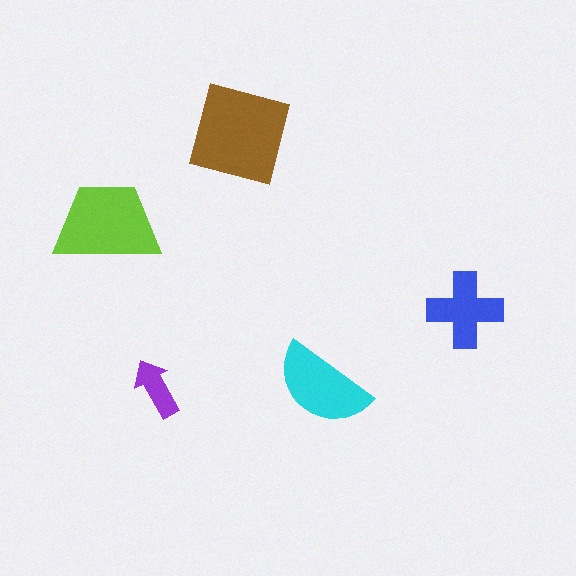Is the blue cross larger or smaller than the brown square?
Smaller.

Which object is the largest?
The brown square.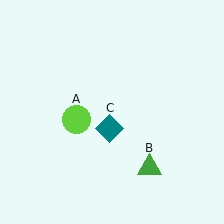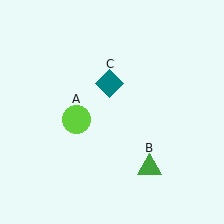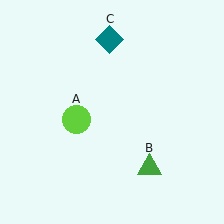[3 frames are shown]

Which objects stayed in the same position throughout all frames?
Lime circle (object A) and green triangle (object B) remained stationary.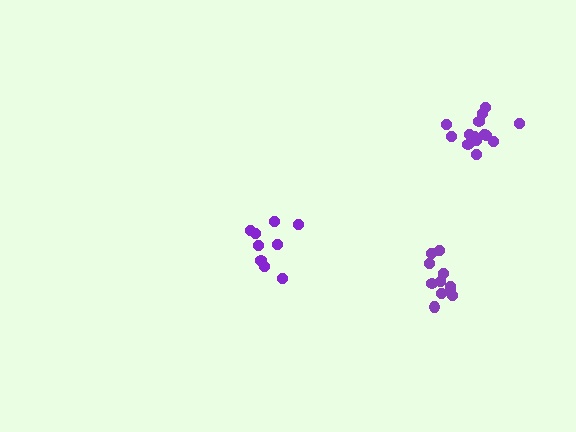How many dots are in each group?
Group 1: 10 dots, Group 2: 15 dots, Group 3: 11 dots (36 total).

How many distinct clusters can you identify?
There are 3 distinct clusters.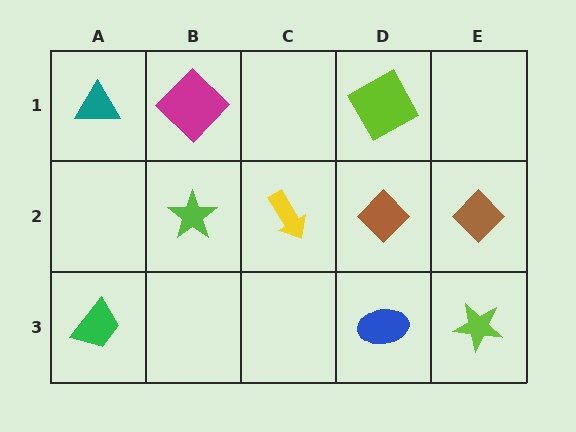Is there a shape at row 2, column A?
No, that cell is empty.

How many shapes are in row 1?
3 shapes.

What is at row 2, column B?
A lime star.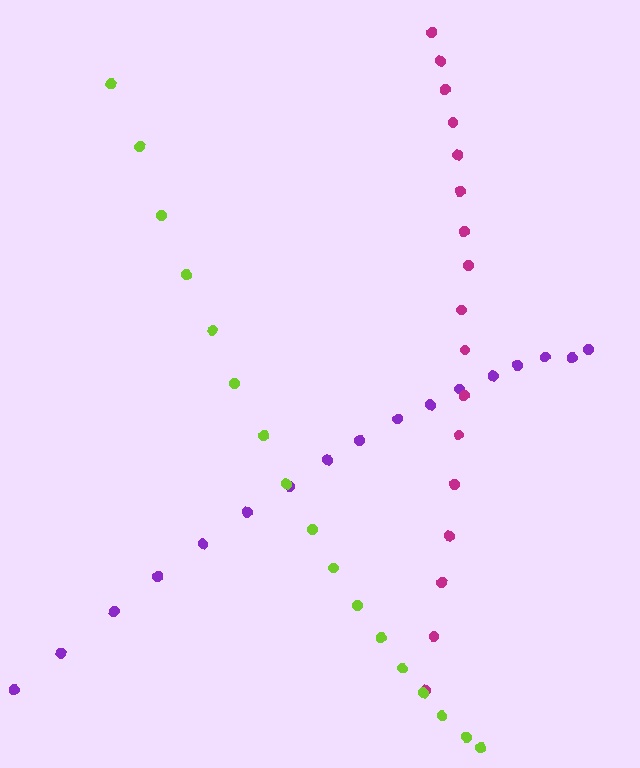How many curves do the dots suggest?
There are 3 distinct paths.